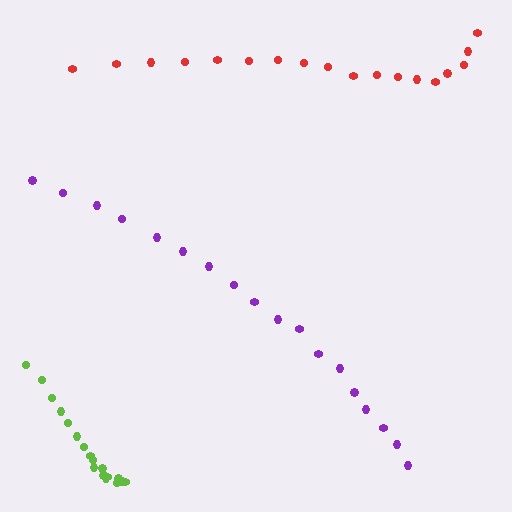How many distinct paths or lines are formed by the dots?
There are 3 distinct paths.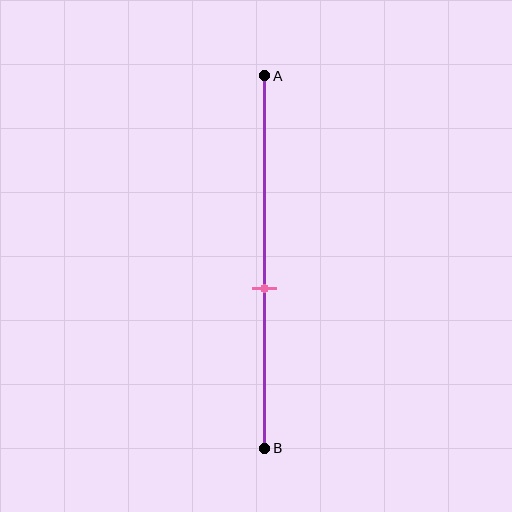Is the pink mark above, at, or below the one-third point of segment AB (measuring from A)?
The pink mark is below the one-third point of segment AB.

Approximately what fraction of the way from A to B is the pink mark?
The pink mark is approximately 55% of the way from A to B.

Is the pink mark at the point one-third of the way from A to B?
No, the mark is at about 55% from A, not at the 33% one-third point.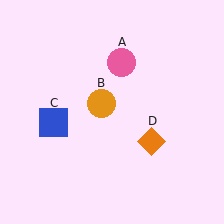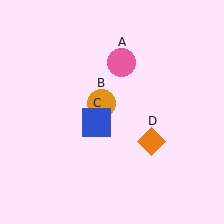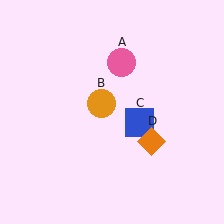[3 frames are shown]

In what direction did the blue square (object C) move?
The blue square (object C) moved right.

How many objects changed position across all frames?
1 object changed position: blue square (object C).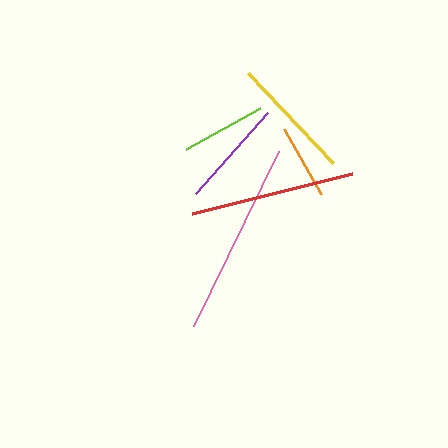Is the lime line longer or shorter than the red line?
The red line is longer than the lime line.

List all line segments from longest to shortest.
From longest to shortest: pink, red, yellow, purple, lime, orange.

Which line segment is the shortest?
The orange line is the shortest at approximately 74 pixels.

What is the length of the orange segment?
The orange segment is approximately 74 pixels long.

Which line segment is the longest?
The pink line is the longest at approximately 194 pixels.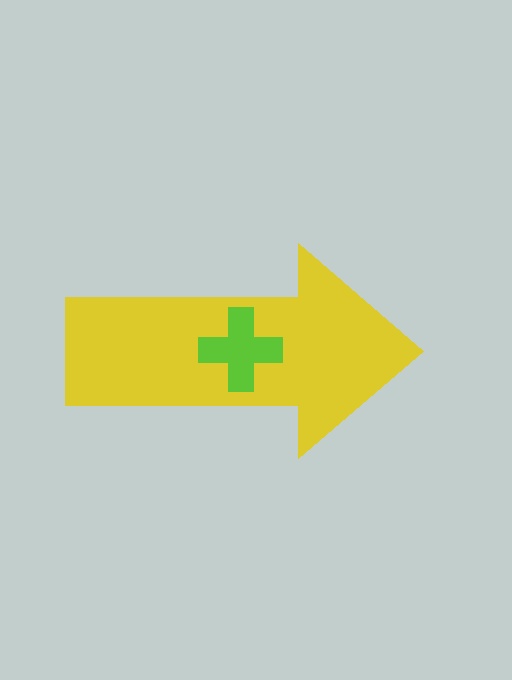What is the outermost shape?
The yellow arrow.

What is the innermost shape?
The lime cross.